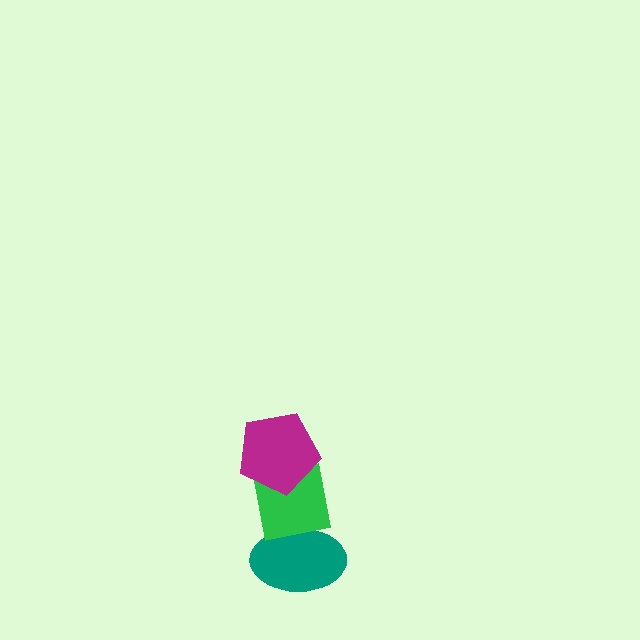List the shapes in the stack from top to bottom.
From top to bottom: the magenta pentagon, the green square, the teal ellipse.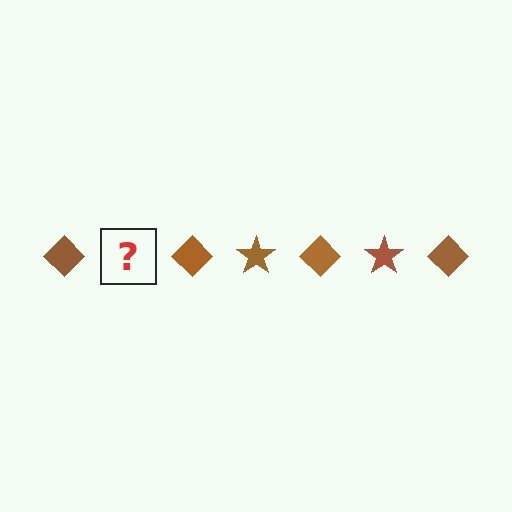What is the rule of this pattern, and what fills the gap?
The rule is that the pattern cycles through diamond, star shapes in brown. The gap should be filled with a brown star.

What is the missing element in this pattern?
The missing element is a brown star.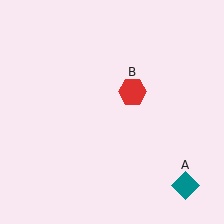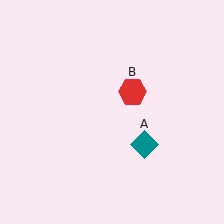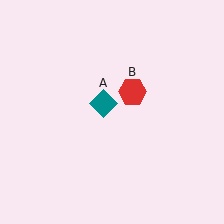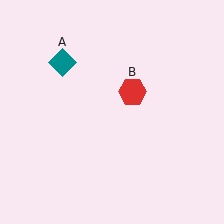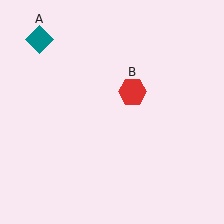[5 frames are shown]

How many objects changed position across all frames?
1 object changed position: teal diamond (object A).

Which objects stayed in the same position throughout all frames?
Red hexagon (object B) remained stationary.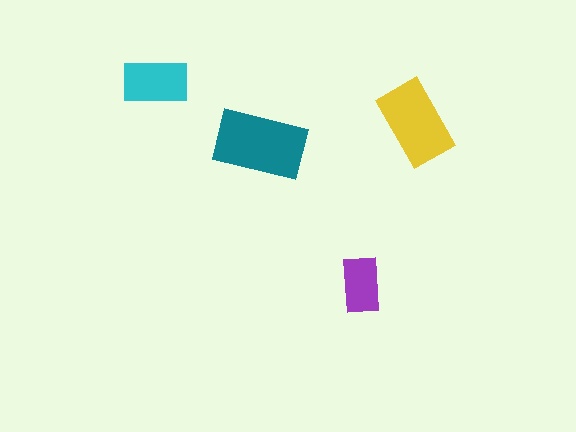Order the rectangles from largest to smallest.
the teal one, the yellow one, the cyan one, the purple one.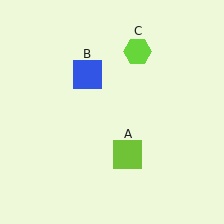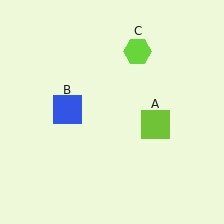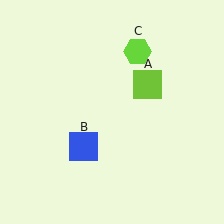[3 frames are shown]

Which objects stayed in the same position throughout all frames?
Lime hexagon (object C) remained stationary.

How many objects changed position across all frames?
2 objects changed position: lime square (object A), blue square (object B).